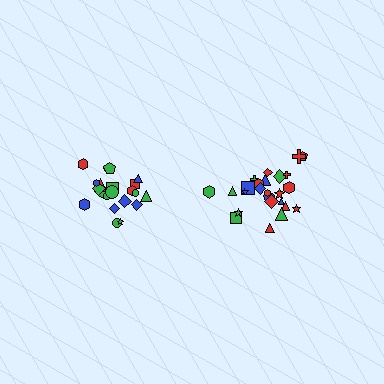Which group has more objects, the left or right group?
The right group.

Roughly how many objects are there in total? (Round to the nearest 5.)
Roughly 45 objects in total.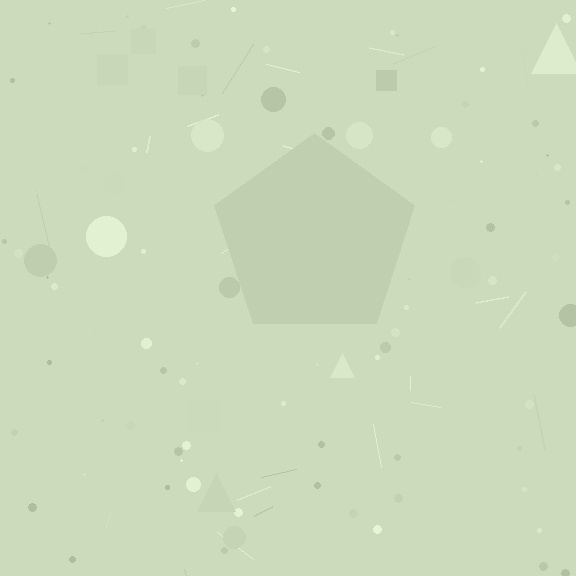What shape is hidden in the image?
A pentagon is hidden in the image.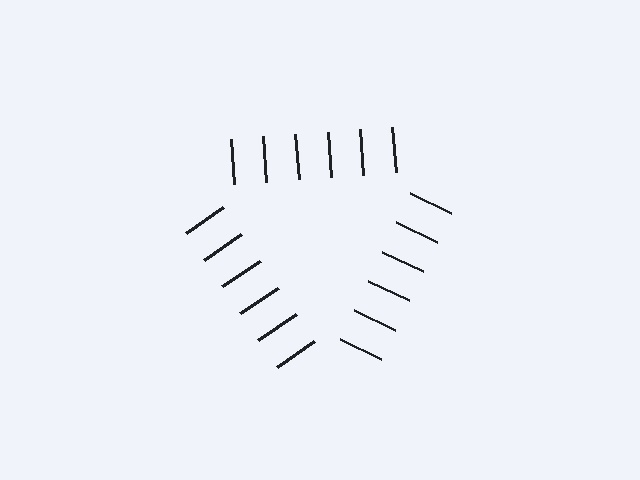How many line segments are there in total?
18 — 6 along each of the 3 edges.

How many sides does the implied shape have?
3 sides — the line-ends trace a triangle.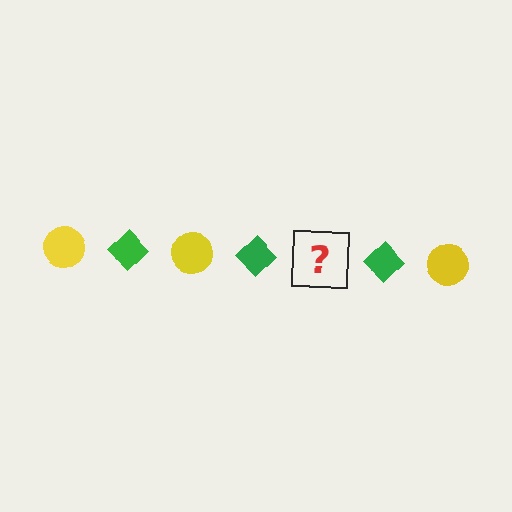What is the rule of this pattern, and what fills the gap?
The rule is that the pattern alternates between yellow circle and green diamond. The gap should be filled with a yellow circle.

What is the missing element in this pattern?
The missing element is a yellow circle.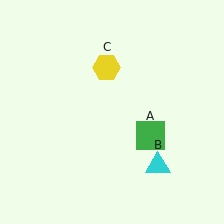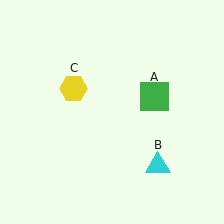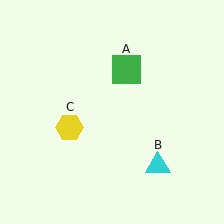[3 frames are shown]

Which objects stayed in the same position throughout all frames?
Cyan triangle (object B) remained stationary.